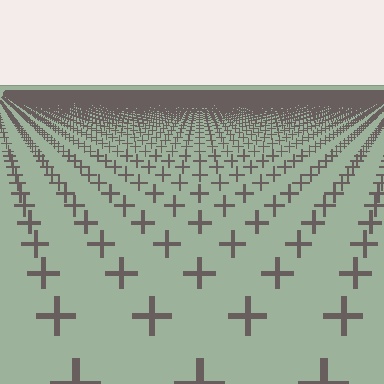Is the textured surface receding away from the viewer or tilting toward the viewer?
The surface is receding away from the viewer. Texture elements get smaller and denser toward the top.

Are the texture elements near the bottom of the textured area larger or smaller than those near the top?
Larger. Near the bottom, elements are closer to the viewer and appear at a bigger on-screen size.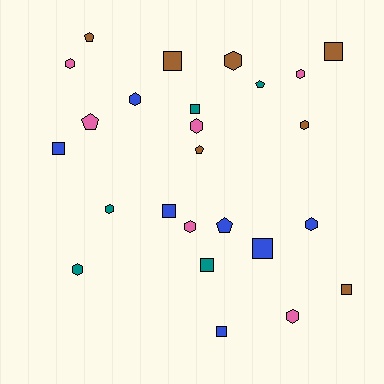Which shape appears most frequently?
Hexagon, with 11 objects.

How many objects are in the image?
There are 25 objects.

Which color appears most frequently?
Brown, with 7 objects.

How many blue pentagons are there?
There is 1 blue pentagon.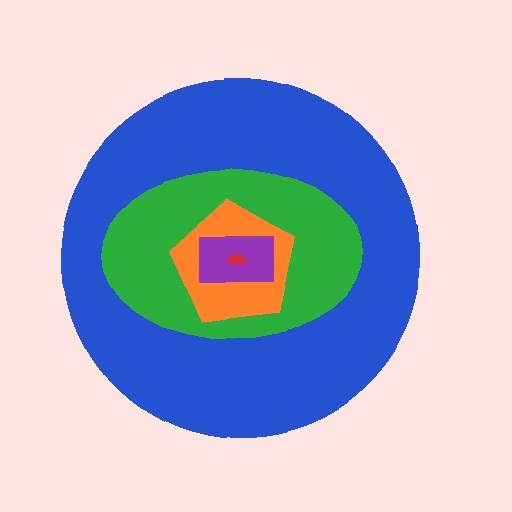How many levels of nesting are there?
5.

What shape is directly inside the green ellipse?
The orange pentagon.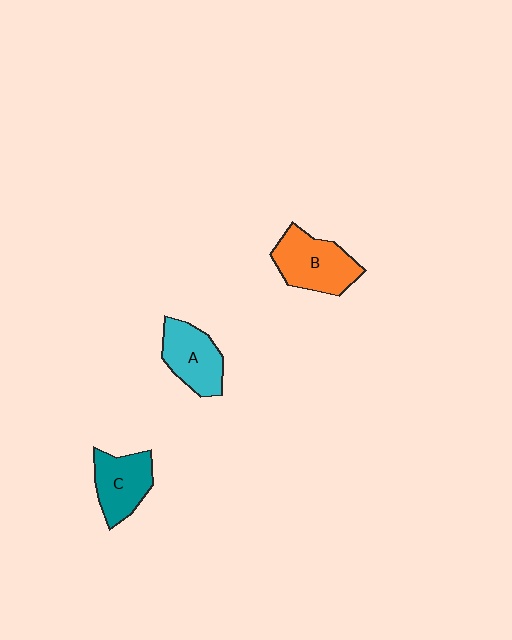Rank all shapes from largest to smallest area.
From largest to smallest: B (orange), A (cyan), C (teal).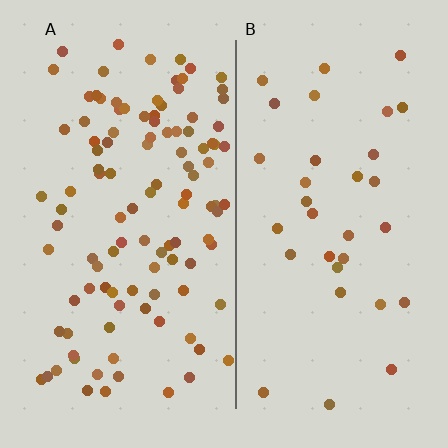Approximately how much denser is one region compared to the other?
Approximately 3.3× — region A over region B.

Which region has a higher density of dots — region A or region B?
A (the left).